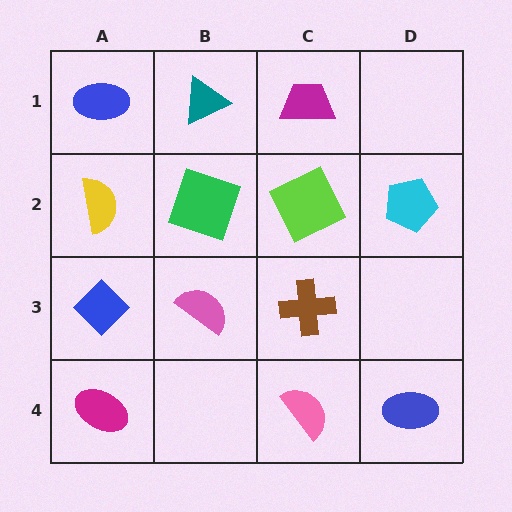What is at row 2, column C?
A lime square.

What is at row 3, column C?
A brown cross.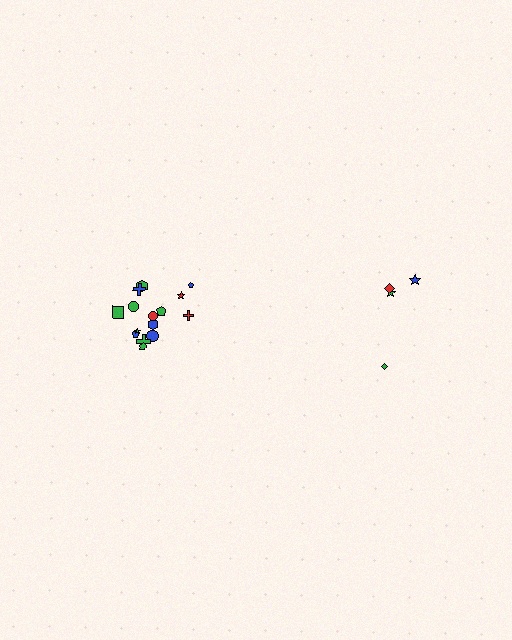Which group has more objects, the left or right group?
The left group.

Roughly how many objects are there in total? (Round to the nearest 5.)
Roughly 20 objects in total.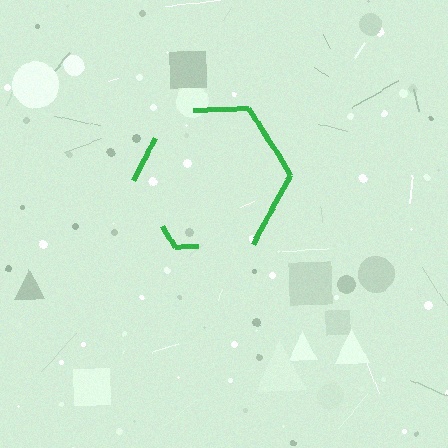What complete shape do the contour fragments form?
The contour fragments form a hexagon.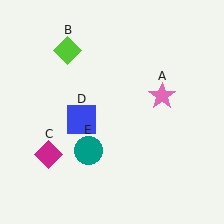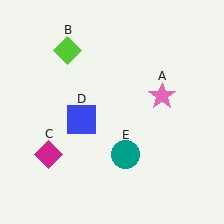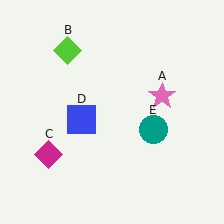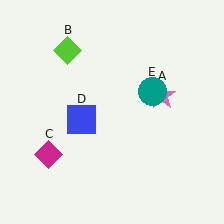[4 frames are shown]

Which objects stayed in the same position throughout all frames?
Pink star (object A) and lime diamond (object B) and magenta diamond (object C) and blue square (object D) remained stationary.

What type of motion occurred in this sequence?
The teal circle (object E) rotated counterclockwise around the center of the scene.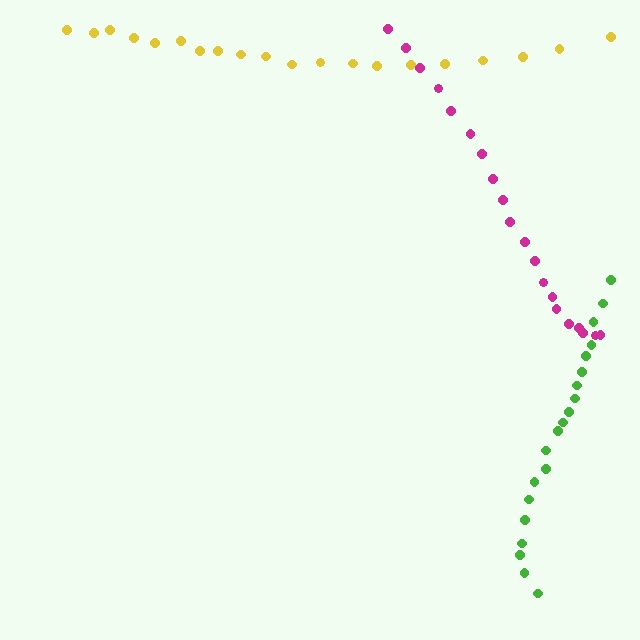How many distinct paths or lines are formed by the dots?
There are 3 distinct paths.